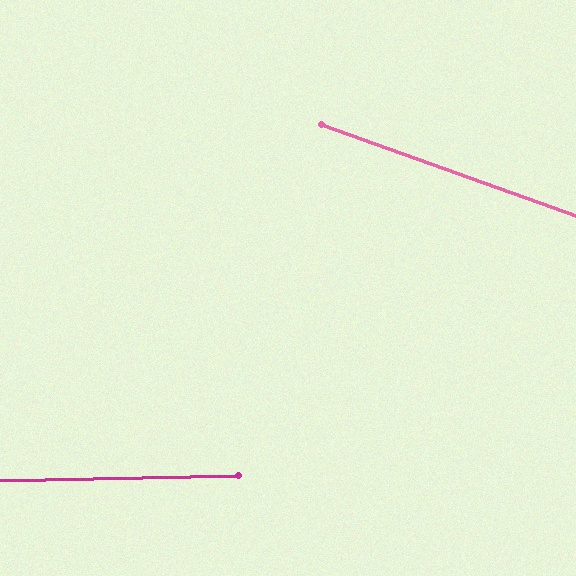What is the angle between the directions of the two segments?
Approximately 21 degrees.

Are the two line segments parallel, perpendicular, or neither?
Neither parallel nor perpendicular — they differ by about 21°.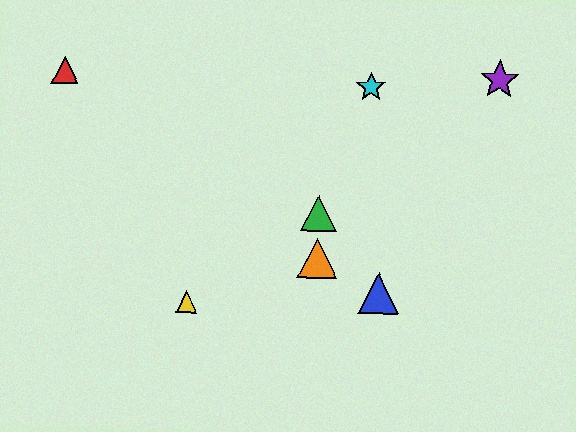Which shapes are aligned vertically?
The green triangle, the orange triangle are aligned vertically.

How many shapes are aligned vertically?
2 shapes (the green triangle, the orange triangle) are aligned vertically.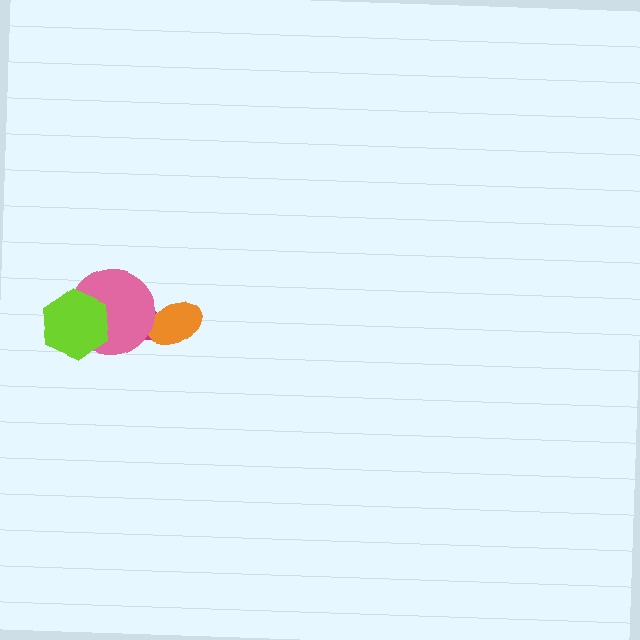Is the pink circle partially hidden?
Yes, it is partially covered by another shape.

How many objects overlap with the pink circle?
3 objects overlap with the pink circle.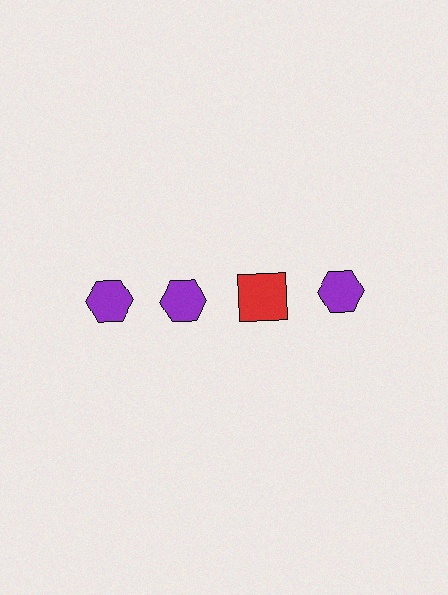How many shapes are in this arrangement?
There are 4 shapes arranged in a grid pattern.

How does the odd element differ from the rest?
It differs in both color (red instead of purple) and shape (square instead of hexagon).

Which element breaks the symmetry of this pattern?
The red square in the top row, center column breaks the symmetry. All other shapes are purple hexagons.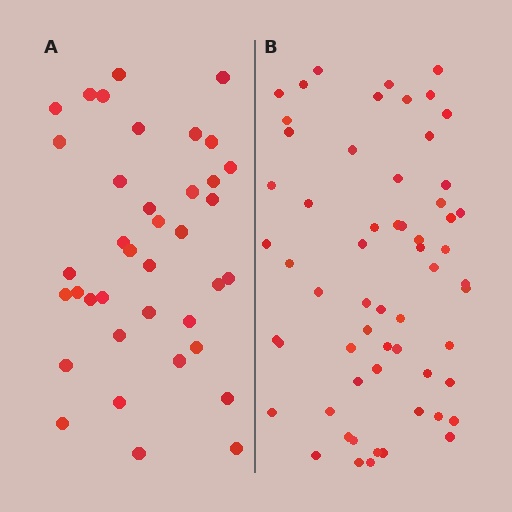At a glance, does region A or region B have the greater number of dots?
Region B (the right region) has more dots.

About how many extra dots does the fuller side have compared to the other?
Region B has approximately 20 more dots than region A.